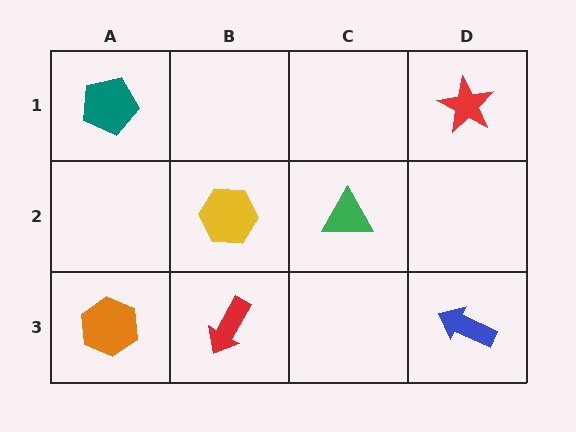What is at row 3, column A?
An orange hexagon.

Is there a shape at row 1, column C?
No, that cell is empty.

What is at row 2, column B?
A yellow hexagon.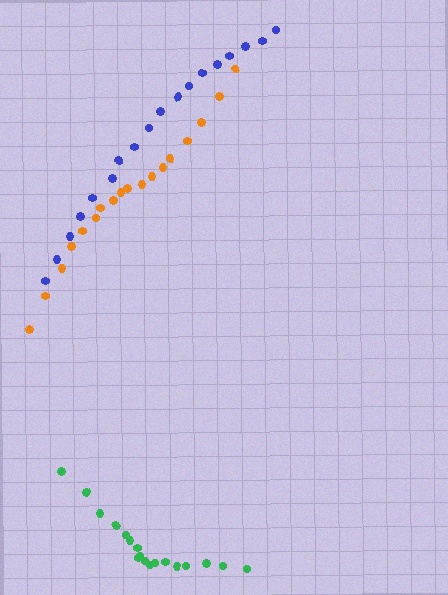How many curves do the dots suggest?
There are 3 distinct paths.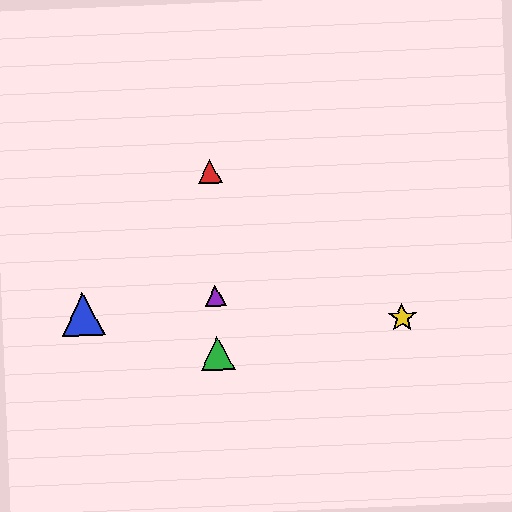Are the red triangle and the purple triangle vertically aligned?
Yes, both are at x≈210.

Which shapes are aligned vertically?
The red triangle, the green triangle, the purple triangle are aligned vertically.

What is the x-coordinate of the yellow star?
The yellow star is at x≈402.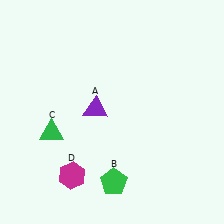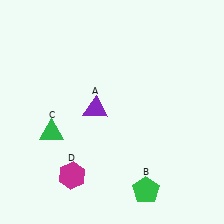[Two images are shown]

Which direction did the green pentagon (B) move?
The green pentagon (B) moved right.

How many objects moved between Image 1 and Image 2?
1 object moved between the two images.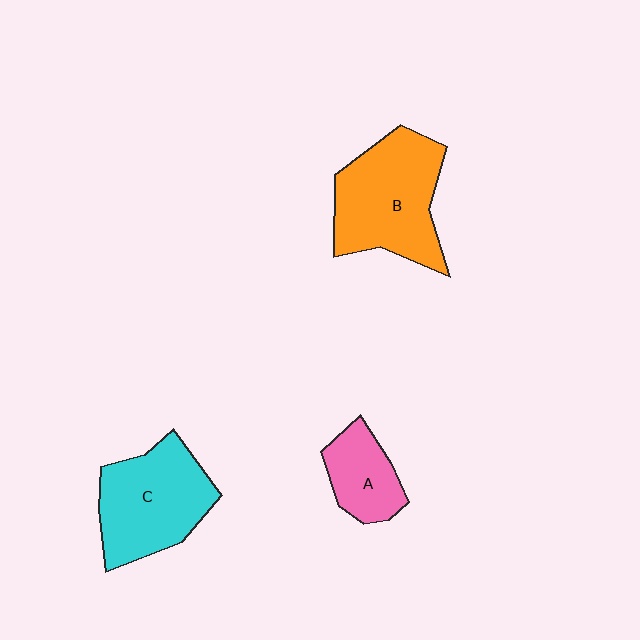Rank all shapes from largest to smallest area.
From largest to smallest: B (orange), C (cyan), A (pink).